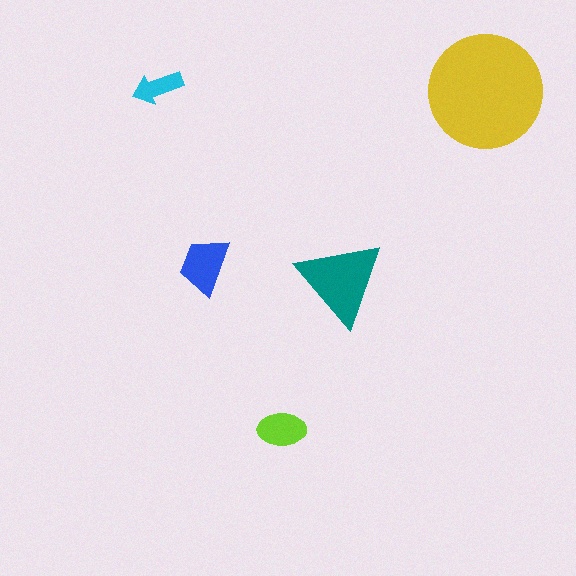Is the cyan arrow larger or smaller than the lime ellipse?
Smaller.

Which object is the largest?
The yellow circle.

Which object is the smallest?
The cyan arrow.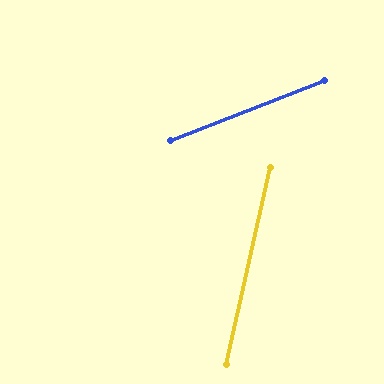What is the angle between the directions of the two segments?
Approximately 56 degrees.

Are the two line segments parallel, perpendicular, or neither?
Neither parallel nor perpendicular — they differ by about 56°.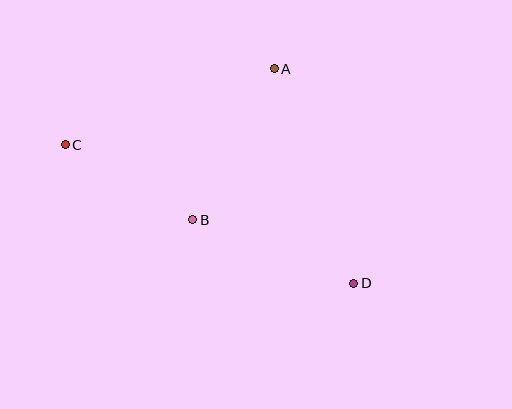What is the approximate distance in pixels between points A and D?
The distance between A and D is approximately 229 pixels.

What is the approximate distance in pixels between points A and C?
The distance between A and C is approximately 222 pixels.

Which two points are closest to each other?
Points B and C are closest to each other.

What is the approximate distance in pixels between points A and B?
The distance between A and B is approximately 171 pixels.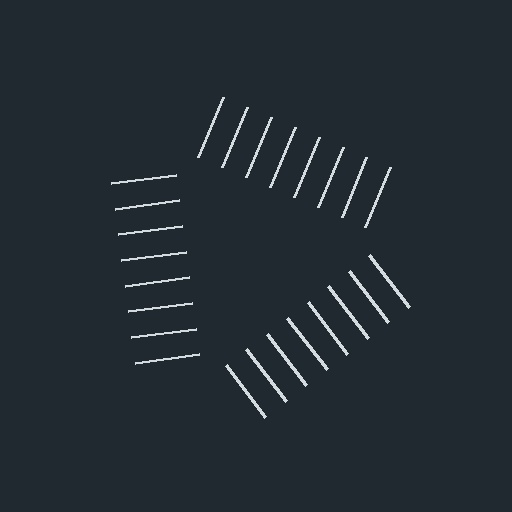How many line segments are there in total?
24 — 8 along each of the 3 edges.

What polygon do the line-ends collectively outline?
An illusory triangle — the line segments terminate on its edges but no continuous stroke is drawn.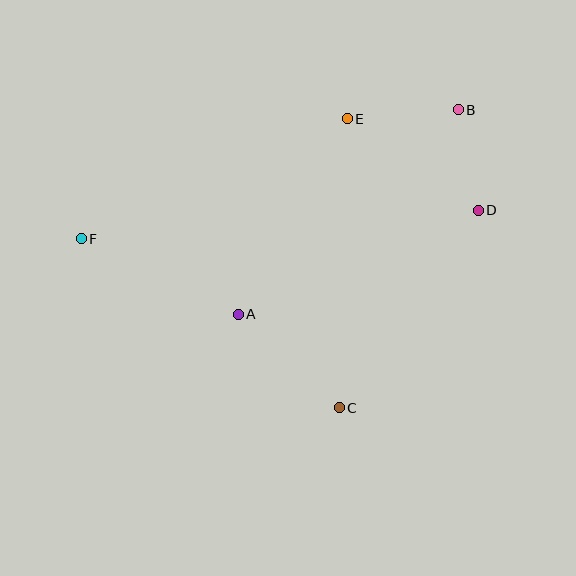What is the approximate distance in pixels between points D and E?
The distance between D and E is approximately 160 pixels.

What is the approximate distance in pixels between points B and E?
The distance between B and E is approximately 111 pixels.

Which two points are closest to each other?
Points B and D are closest to each other.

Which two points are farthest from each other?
Points B and F are farthest from each other.